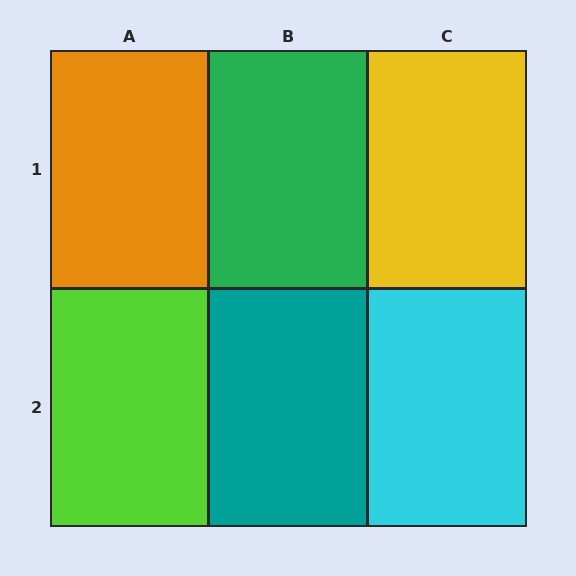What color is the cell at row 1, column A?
Orange.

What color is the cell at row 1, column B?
Green.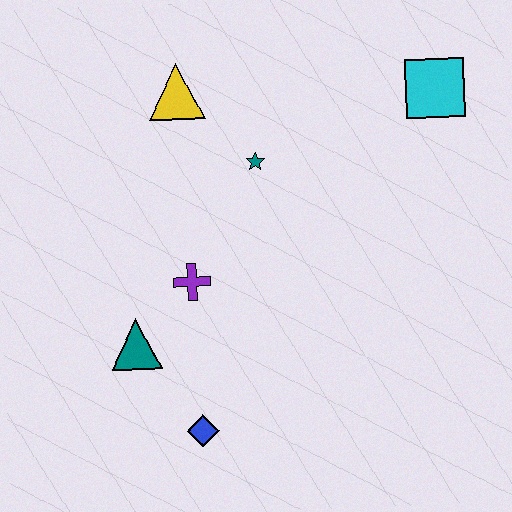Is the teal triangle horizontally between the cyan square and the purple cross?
No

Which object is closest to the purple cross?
The teal triangle is closest to the purple cross.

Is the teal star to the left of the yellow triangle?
No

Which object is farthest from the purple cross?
The cyan square is farthest from the purple cross.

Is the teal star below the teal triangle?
No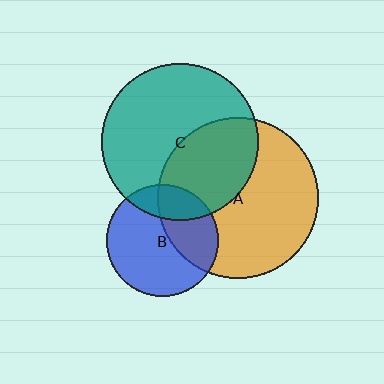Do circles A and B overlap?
Yes.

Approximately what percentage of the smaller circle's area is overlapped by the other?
Approximately 35%.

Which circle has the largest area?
Circle A (orange).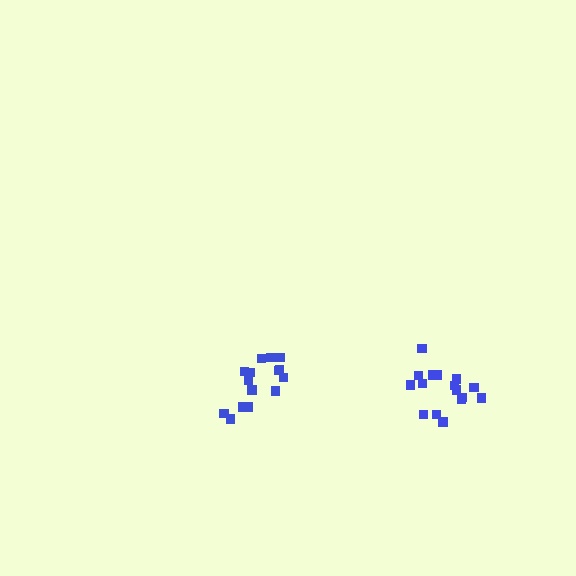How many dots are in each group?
Group 1: 16 dots, Group 2: 15 dots (31 total).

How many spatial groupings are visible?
There are 2 spatial groupings.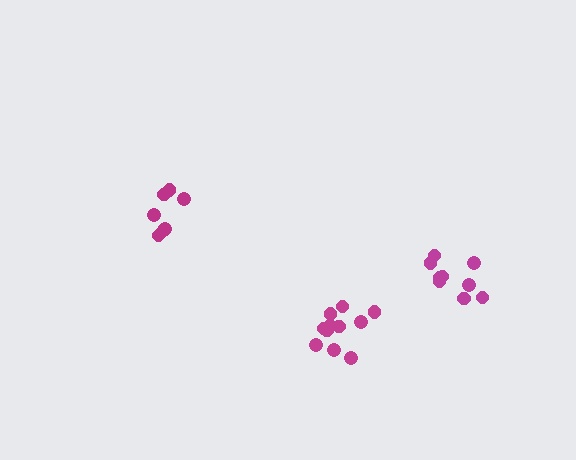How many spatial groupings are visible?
There are 3 spatial groupings.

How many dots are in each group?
Group 1: 9 dots, Group 2: 11 dots, Group 3: 7 dots (27 total).